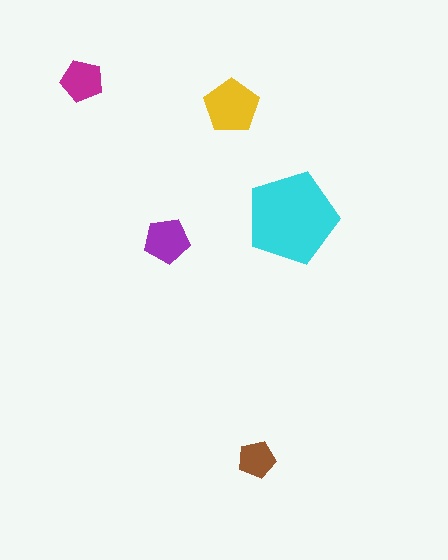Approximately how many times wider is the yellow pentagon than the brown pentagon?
About 1.5 times wider.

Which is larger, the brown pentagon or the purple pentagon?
The purple one.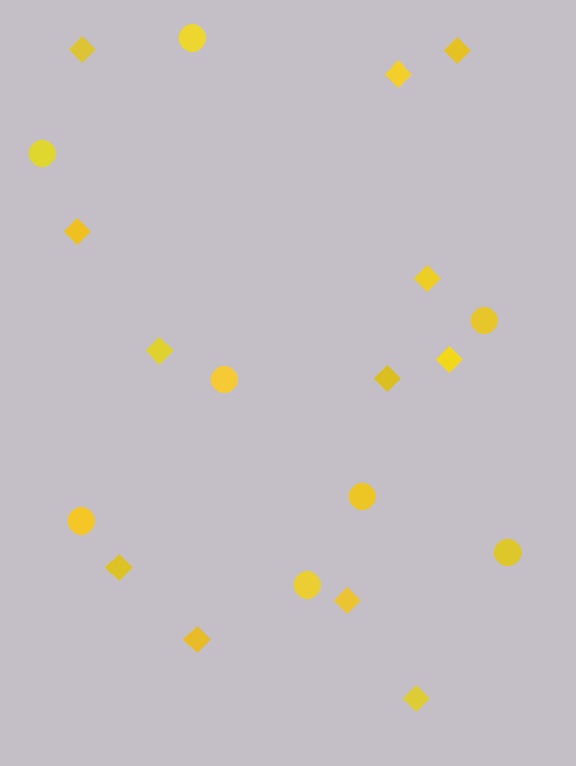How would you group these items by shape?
There are 2 groups: one group of diamonds (12) and one group of circles (8).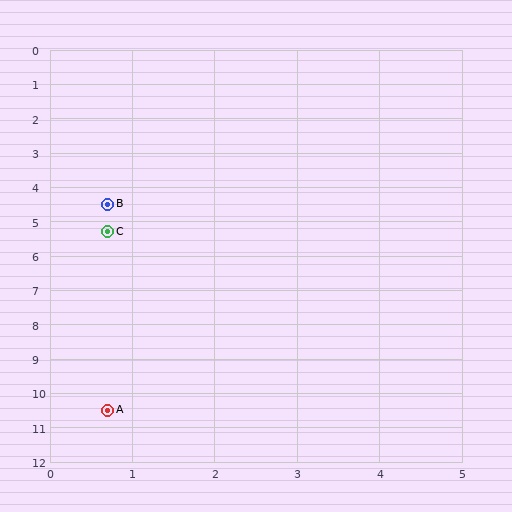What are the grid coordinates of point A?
Point A is at approximately (0.7, 10.5).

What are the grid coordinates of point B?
Point B is at approximately (0.7, 4.5).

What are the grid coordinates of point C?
Point C is at approximately (0.7, 5.3).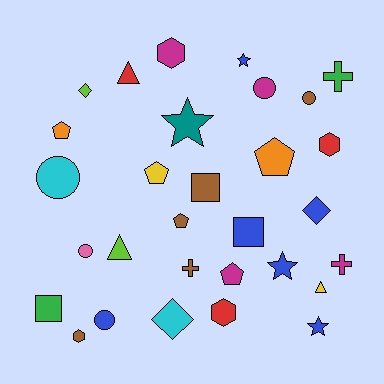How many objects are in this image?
There are 30 objects.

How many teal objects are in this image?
There is 1 teal object.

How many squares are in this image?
There are 3 squares.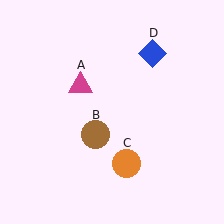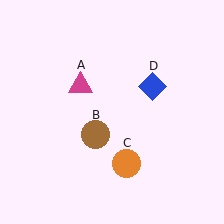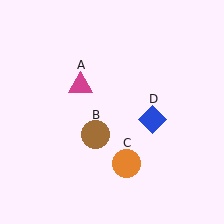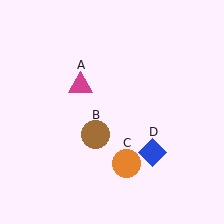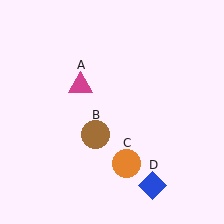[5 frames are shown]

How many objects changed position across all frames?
1 object changed position: blue diamond (object D).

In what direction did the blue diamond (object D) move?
The blue diamond (object D) moved down.